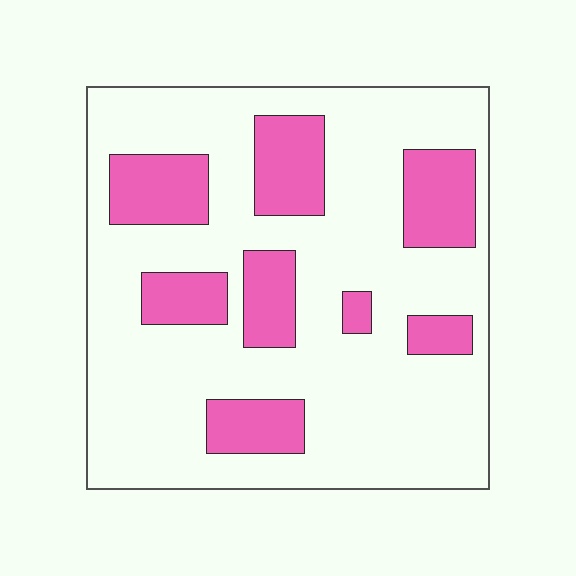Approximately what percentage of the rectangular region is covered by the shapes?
Approximately 25%.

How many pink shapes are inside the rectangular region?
8.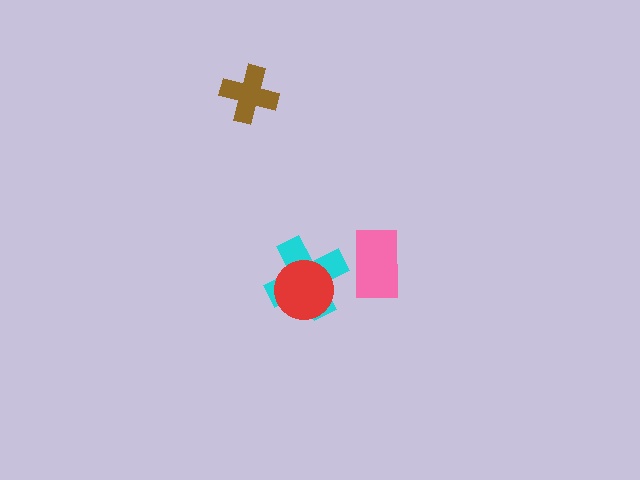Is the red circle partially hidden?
No, no other shape covers it.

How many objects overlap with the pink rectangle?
0 objects overlap with the pink rectangle.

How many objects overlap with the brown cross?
0 objects overlap with the brown cross.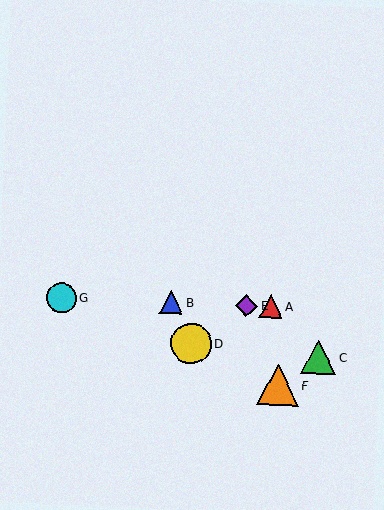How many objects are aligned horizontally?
4 objects (A, B, E, G) are aligned horizontally.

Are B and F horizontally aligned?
No, B is at y≈302 and F is at y≈385.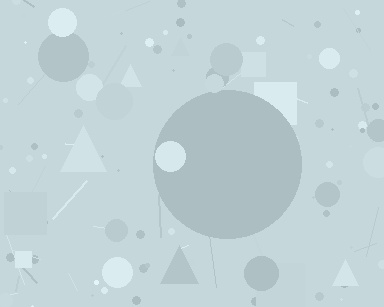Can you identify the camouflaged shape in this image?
The camouflaged shape is a circle.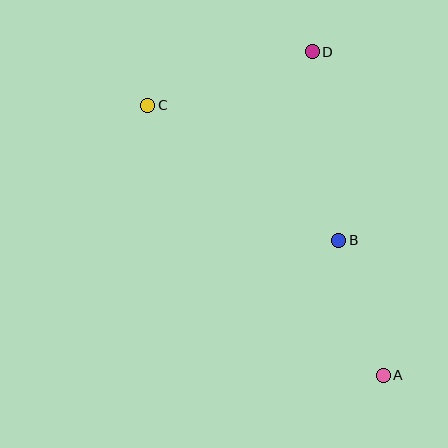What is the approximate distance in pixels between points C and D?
The distance between C and D is approximately 173 pixels.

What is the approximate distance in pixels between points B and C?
The distance between B and C is approximately 234 pixels.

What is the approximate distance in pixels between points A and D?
The distance between A and D is approximately 331 pixels.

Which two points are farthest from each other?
Points A and C are farthest from each other.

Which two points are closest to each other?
Points A and B are closest to each other.